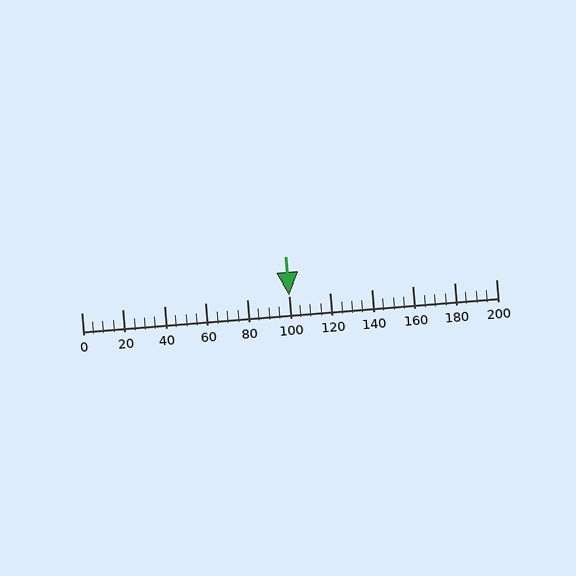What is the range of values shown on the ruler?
The ruler shows values from 0 to 200.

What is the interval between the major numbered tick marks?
The major tick marks are spaced 20 units apart.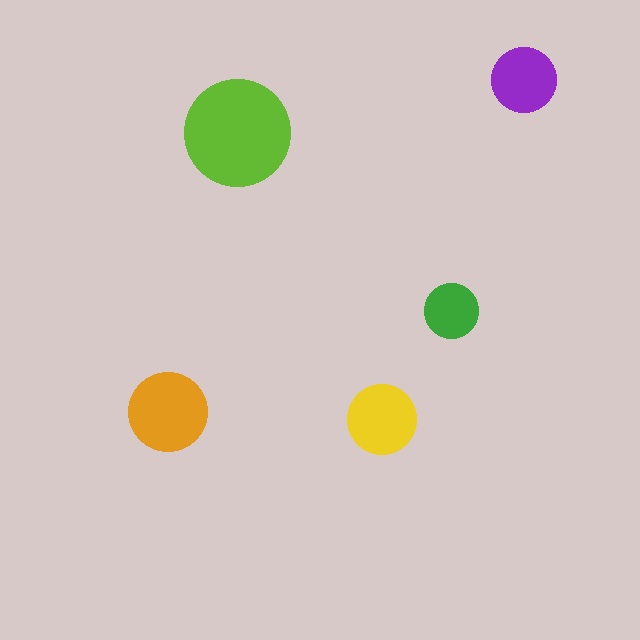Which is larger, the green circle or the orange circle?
The orange one.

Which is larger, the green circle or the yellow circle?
The yellow one.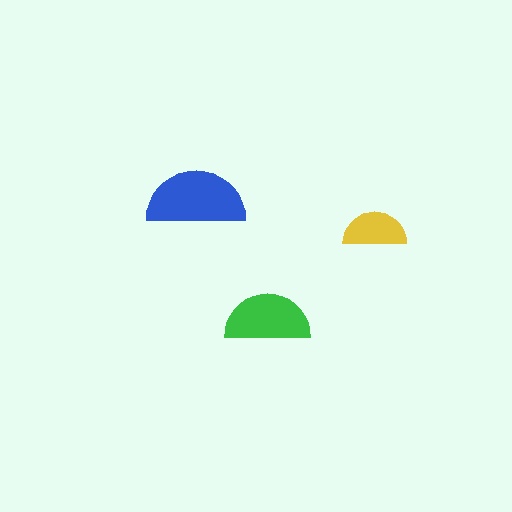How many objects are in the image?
There are 3 objects in the image.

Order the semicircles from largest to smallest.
the blue one, the green one, the yellow one.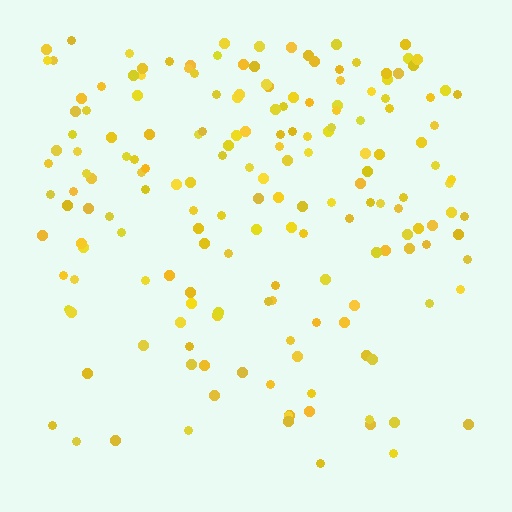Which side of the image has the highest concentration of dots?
The top.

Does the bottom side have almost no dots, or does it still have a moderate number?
Still a moderate number, just noticeably fewer than the top.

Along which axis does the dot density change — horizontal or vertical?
Vertical.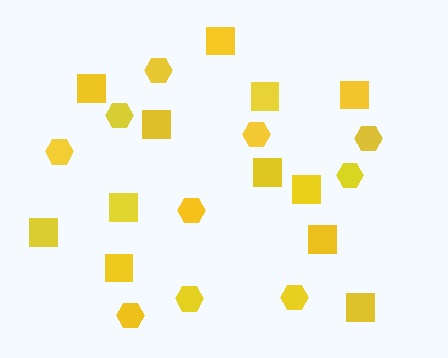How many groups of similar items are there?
There are 2 groups: one group of hexagons (10) and one group of squares (12).